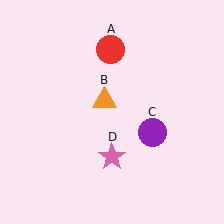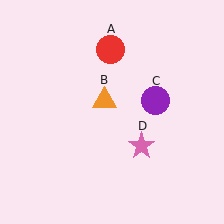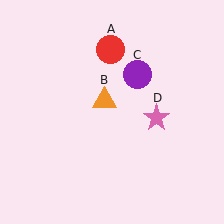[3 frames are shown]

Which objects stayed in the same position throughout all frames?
Red circle (object A) and orange triangle (object B) remained stationary.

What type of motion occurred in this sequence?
The purple circle (object C), pink star (object D) rotated counterclockwise around the center of the scene.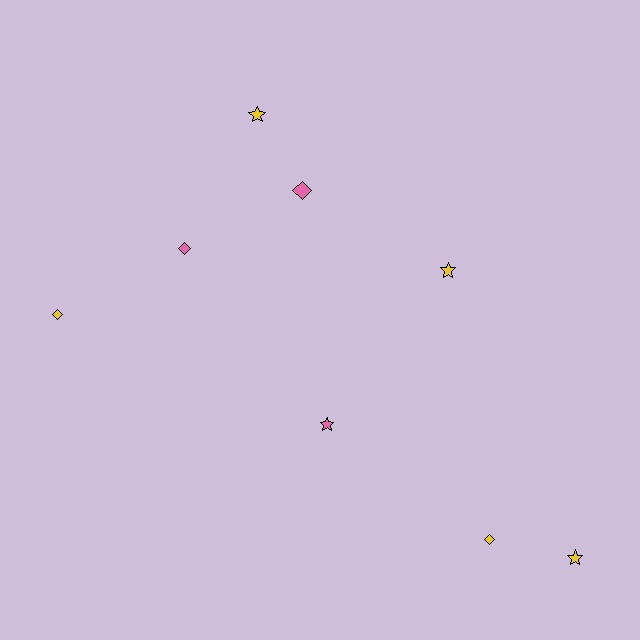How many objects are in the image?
There are 8 objects.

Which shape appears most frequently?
Star, with 4 objects.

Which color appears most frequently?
Yellow, with 5 objects.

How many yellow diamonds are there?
There are 2 yellow diamonds.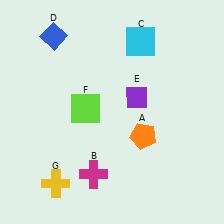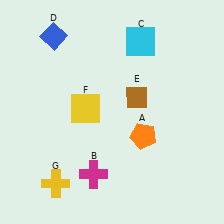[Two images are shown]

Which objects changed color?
E changed from purple to brown. F changed from lime to yellow.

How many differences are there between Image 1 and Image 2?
There are 2 differences between the two images.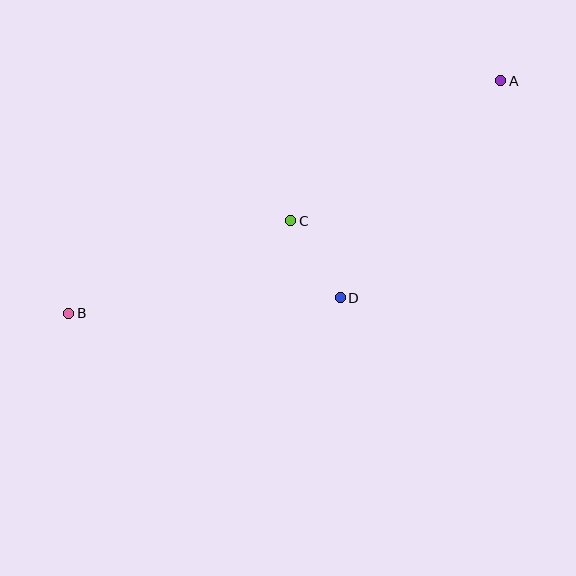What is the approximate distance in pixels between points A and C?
The distance between A and C is approximately 252 pixels.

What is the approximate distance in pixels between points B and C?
The distance between B and C is approximately 241 pixels.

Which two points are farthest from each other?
Points A and B are farthest from each other.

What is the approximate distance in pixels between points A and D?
The distance between A and D is approximately 270 pixels.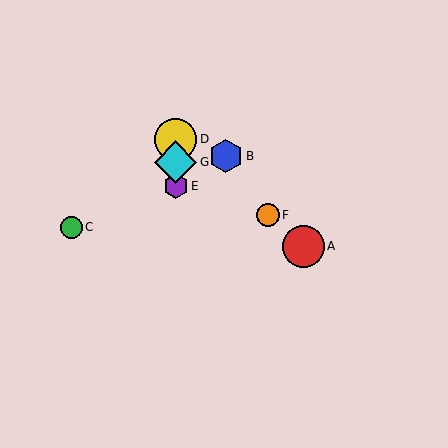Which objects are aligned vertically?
Objects D, E, G are aligned vertically.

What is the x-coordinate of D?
Object D is at x≈176.